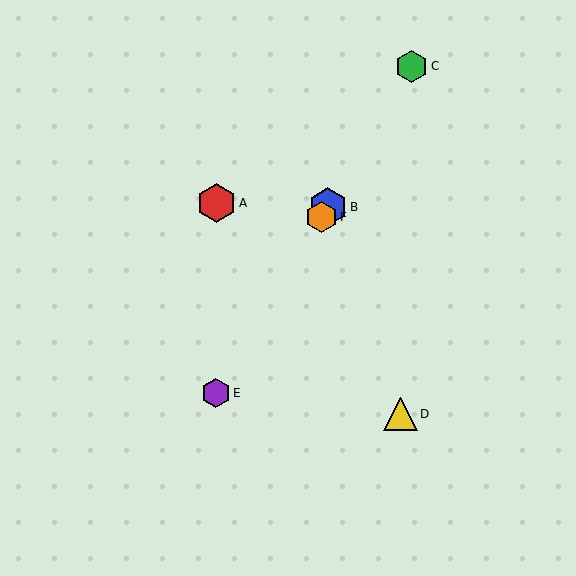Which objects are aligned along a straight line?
Objects B, C, E, F are aligned along a straight line.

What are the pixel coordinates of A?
Object A is at (216, 203).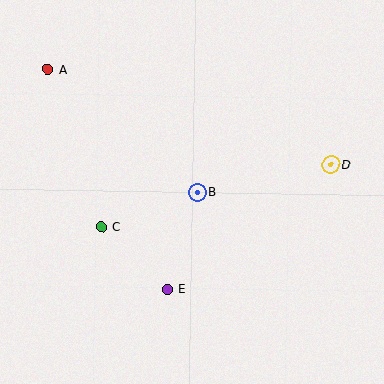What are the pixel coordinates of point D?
Point D is at (330, 165).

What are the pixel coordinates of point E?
Point E is at (168, 289).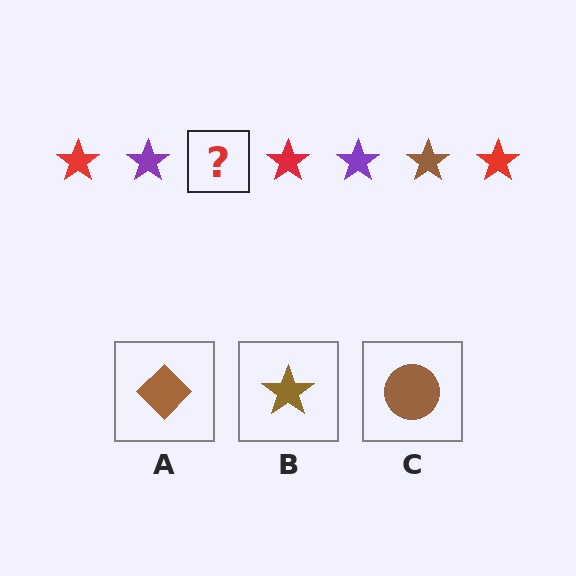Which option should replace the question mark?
Option B.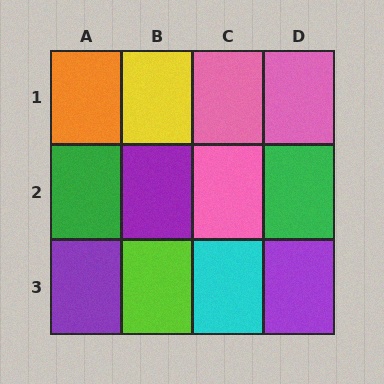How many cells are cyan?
1 cell is cyan.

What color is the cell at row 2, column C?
Pink.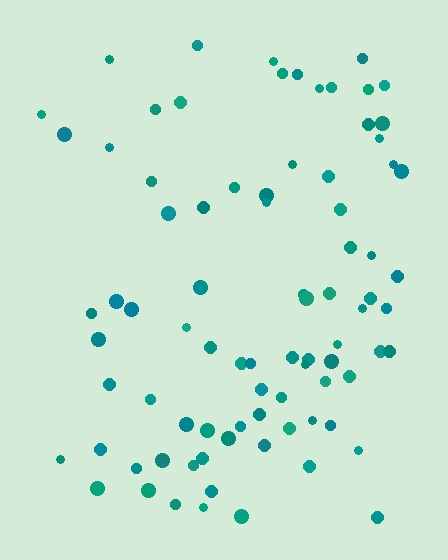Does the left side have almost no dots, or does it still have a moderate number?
Still a moderate number, just noticeably fewer than the right.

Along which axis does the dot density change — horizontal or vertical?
Horizontal.